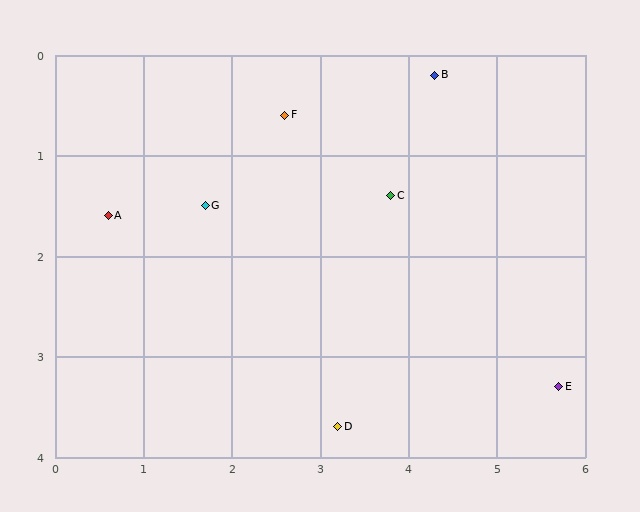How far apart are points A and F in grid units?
Points A and F are about 2.2 grid units apart.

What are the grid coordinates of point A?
Point A is at approximately (0.6, 1.6).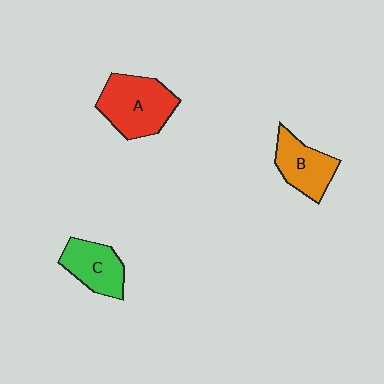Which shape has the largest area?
Shape A (red).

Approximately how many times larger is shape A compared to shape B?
Approximately 1.4 times.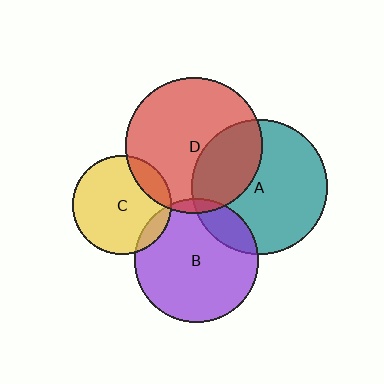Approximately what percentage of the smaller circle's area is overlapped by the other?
Approximately 30%.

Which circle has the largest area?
Circle D (red).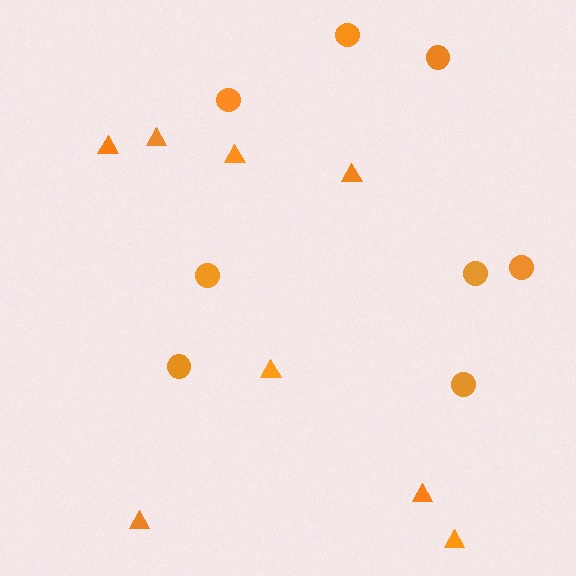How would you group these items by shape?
There are 2 groups: one group of triangles (8) and one group of circles (8).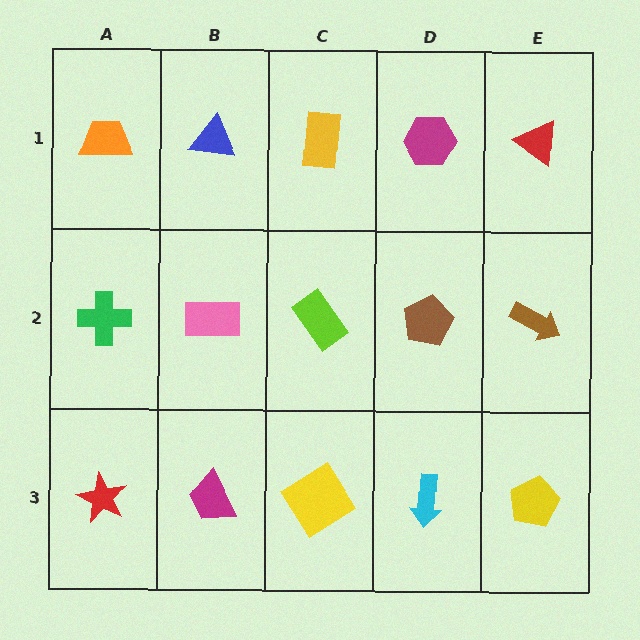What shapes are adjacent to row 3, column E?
A brown arrow (row 2, column E), a cyan arrow (row 3, column D).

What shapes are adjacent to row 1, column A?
A green cross (row 2, column A), a blue triangle (row 1, column B).